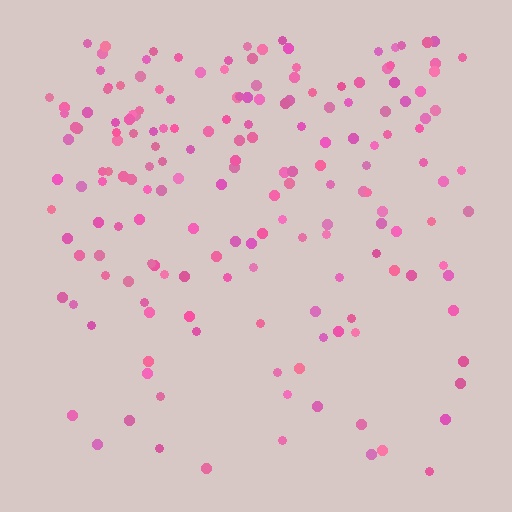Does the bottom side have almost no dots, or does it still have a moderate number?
Still a moderate number, just noticeably fewer than the top.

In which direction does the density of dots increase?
From bottom to top, with the top side densest.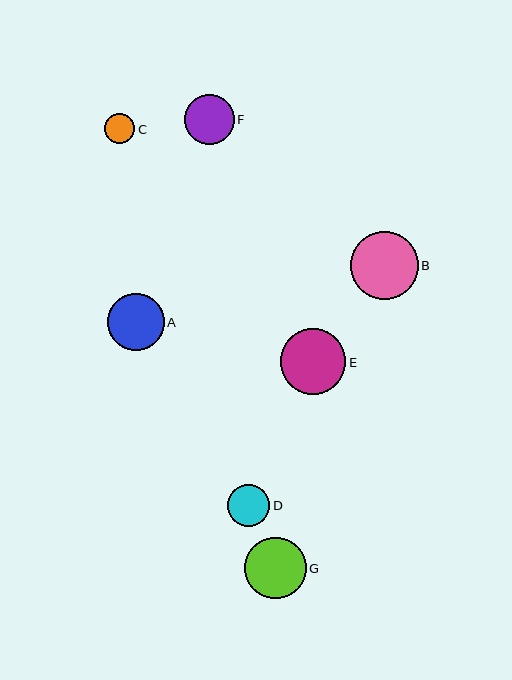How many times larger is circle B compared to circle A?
Circle B is approximately 1.2 times the size of circle A.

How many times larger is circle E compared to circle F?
Circle E is approximately 1.3 times the size of circle F.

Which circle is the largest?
Circle B is the largest with a size of approximately 68 pixels.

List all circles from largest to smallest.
From largest to smallest: B, E, G, A, F, D, C.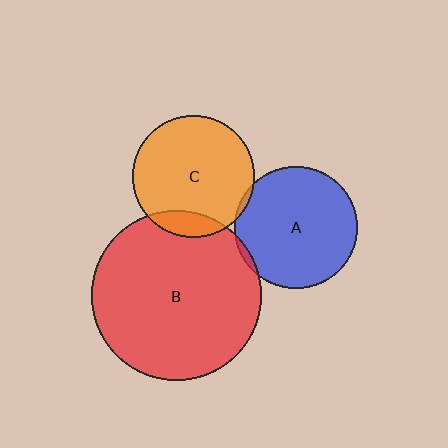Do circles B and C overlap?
Yes.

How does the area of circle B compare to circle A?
Approximately 1.9 times.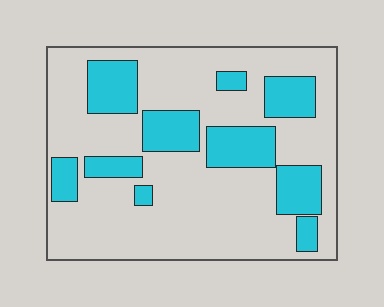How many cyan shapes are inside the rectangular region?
10.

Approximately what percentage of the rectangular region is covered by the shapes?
Approximately 25%.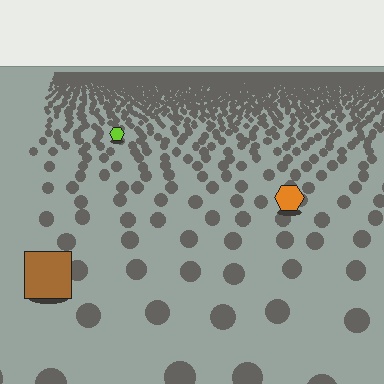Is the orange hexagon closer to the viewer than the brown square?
No. The brown square is closer — you can tell from the texture gradient: the ground texture is coarser near it.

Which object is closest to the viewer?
The brown square is closest. The texture marks near it are larger and more spread out.